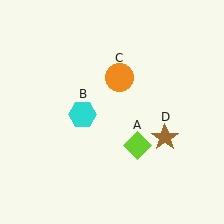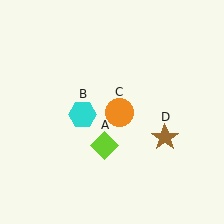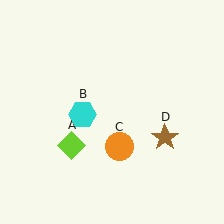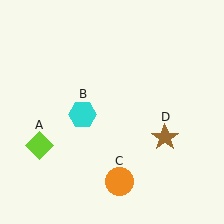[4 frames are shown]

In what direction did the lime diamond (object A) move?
The lime diamond (object A) moved left.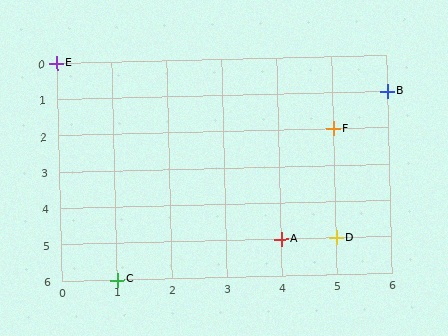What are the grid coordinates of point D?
Point D is at grid coordinates (5, 5).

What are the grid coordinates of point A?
Point A is at grid coordinates (4, 5).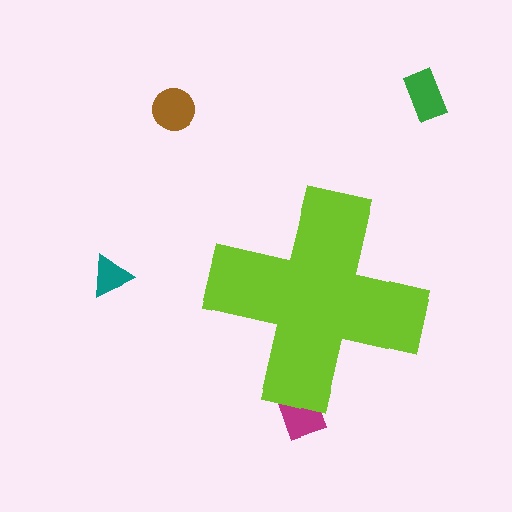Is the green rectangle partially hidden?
No, the green rectangle is fully visible.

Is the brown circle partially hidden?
No, the brown circle is fully visible.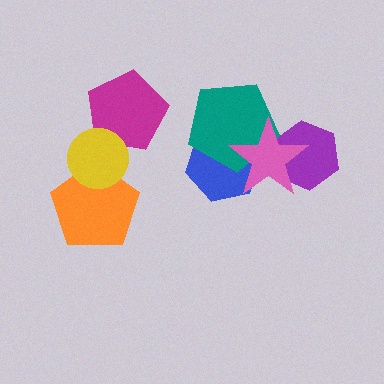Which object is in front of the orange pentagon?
The yellow circle is in front of the orange pentagon.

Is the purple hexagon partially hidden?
Yes, it is partially covered by another shape.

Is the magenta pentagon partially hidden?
Yes, it is partially covered by another shape.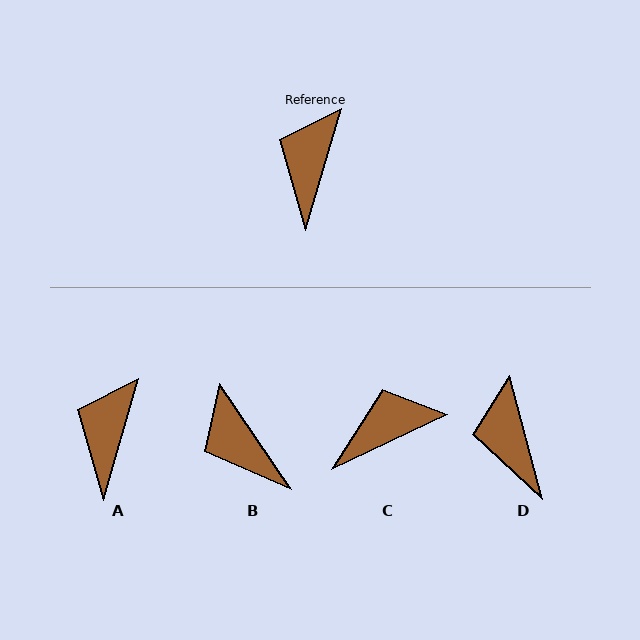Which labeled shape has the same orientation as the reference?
A.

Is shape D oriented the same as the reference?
No, it is off by about 31 degrees.